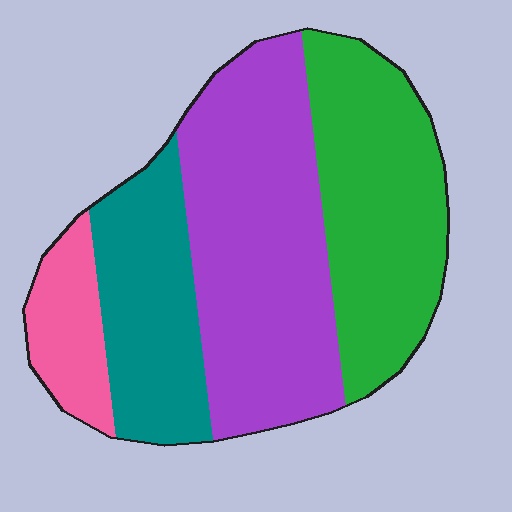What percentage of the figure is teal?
Teal covers around 20% of the figure.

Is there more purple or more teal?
Purple.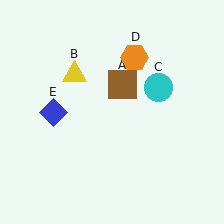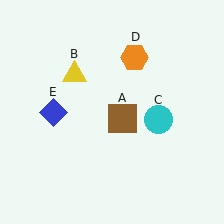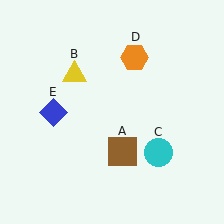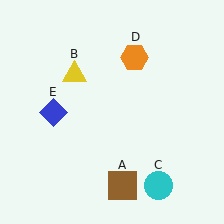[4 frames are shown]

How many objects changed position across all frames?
2 objects changed position: brown square (object A), cyan circle (object C).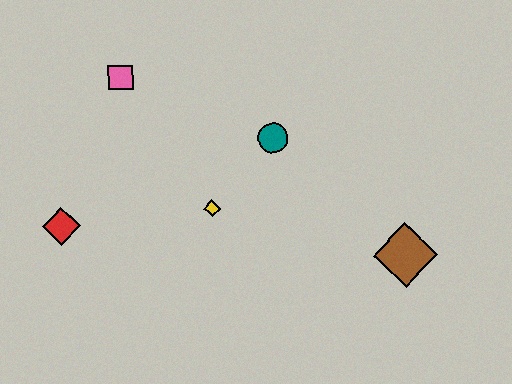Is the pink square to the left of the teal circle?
Yes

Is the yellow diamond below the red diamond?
No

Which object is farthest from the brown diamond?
The red diamond is farthest from the brown diamond.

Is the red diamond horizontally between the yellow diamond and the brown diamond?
No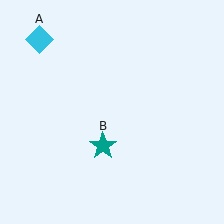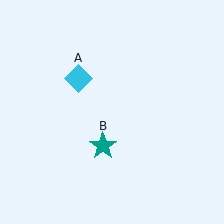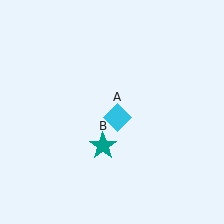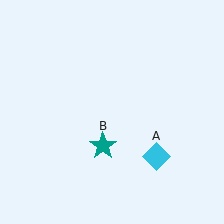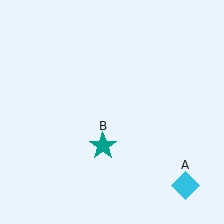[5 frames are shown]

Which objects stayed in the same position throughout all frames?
Teal star (object B) remained stationary.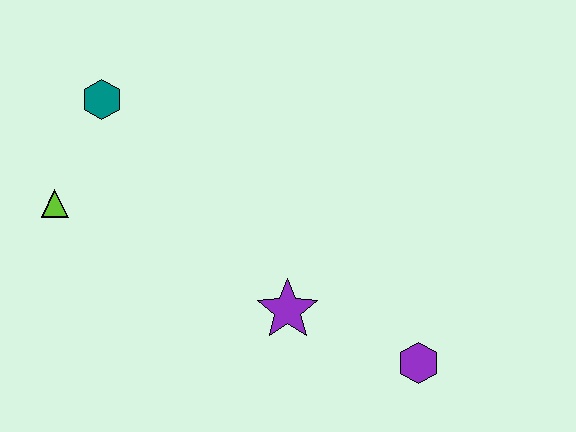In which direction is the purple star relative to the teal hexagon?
The purple star is below the teal hexagon.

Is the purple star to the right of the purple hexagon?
No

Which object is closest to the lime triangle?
The teal hexagon is closest to the lime triangle.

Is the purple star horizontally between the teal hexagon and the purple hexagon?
Yes